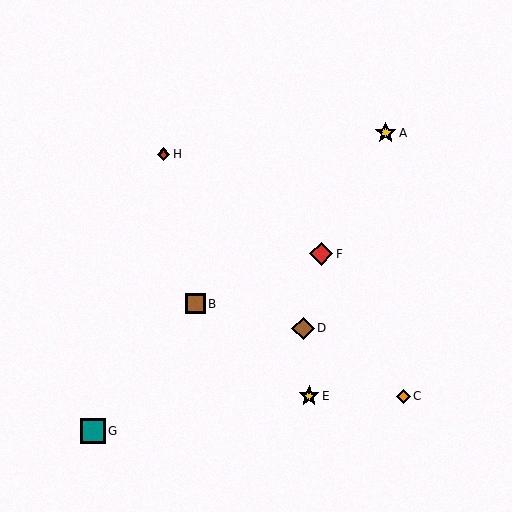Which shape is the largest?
The teal square (labeled G) is the largest.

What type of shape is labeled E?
Shape E is a yellow star.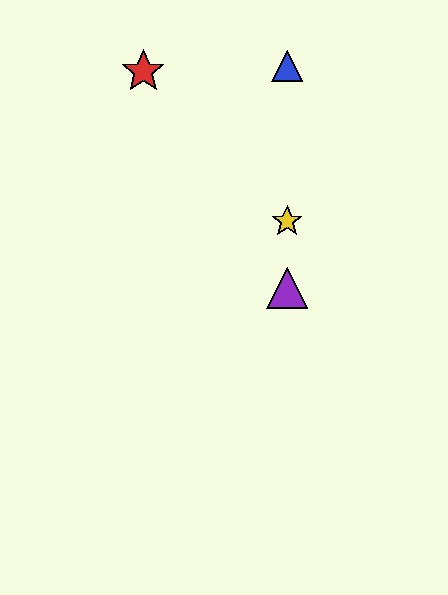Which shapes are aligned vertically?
The blue triangle, the green triangle, the yellow star, the purple triangle are aligned vertically.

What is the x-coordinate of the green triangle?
The green triangle is at x≈287.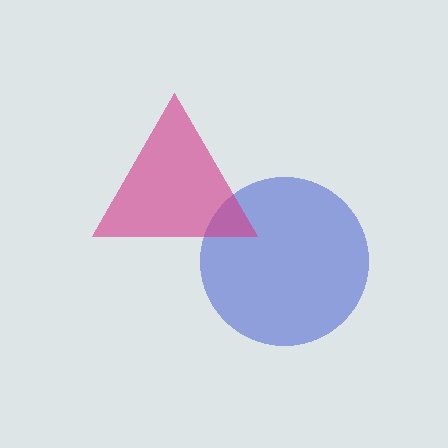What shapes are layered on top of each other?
The layered shapes are: a blue circle, a magenta triangle.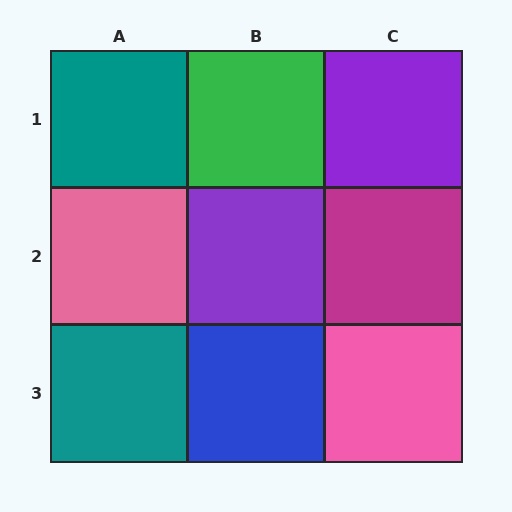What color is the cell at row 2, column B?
Purple.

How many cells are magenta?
1 cell is magenta.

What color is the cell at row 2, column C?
Magenta.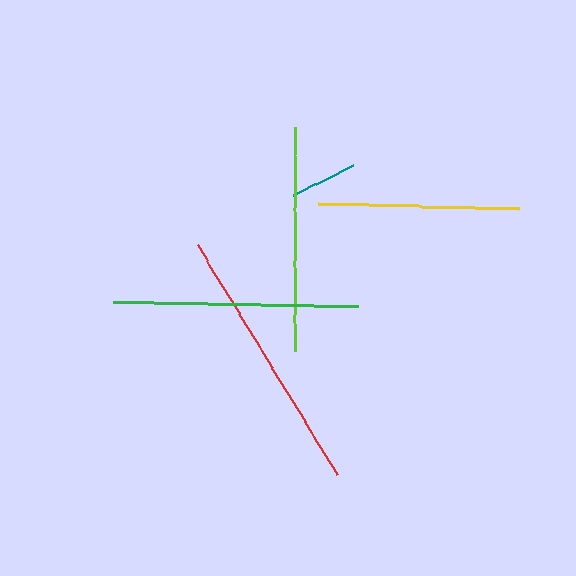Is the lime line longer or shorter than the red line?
The red line is longer than the lime line.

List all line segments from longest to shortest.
From longest to shortest: red, green, lime, yellow, teal.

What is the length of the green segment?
The green segment is approximately 245 pixels long.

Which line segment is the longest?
The red line is the longest at approximately 268 pixels.